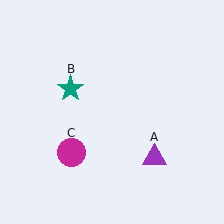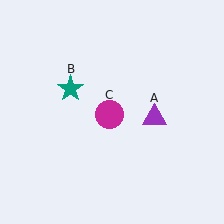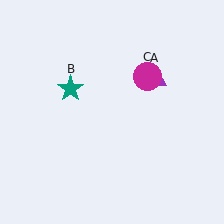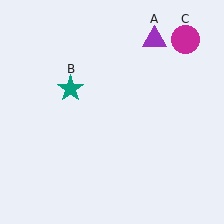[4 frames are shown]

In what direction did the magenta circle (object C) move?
The magenta circle (object C) moved up and to the right.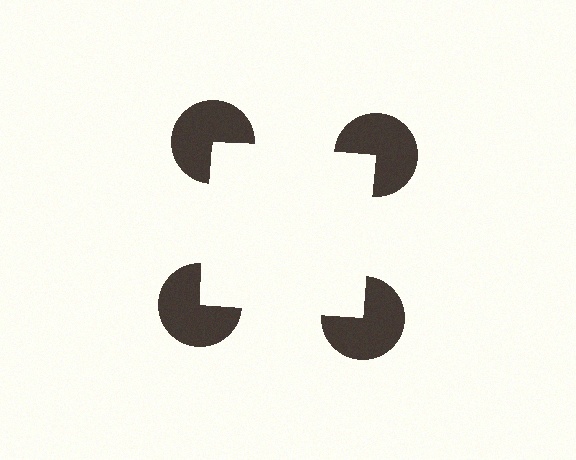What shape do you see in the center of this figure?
An illusory square — its edges are inferred from the aligned wedge cuts in the pac-man discs, not physically drawn.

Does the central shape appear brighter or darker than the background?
It typically appears slightly brighter than the background, even though no actual brightness change is drawn.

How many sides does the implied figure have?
4 sides.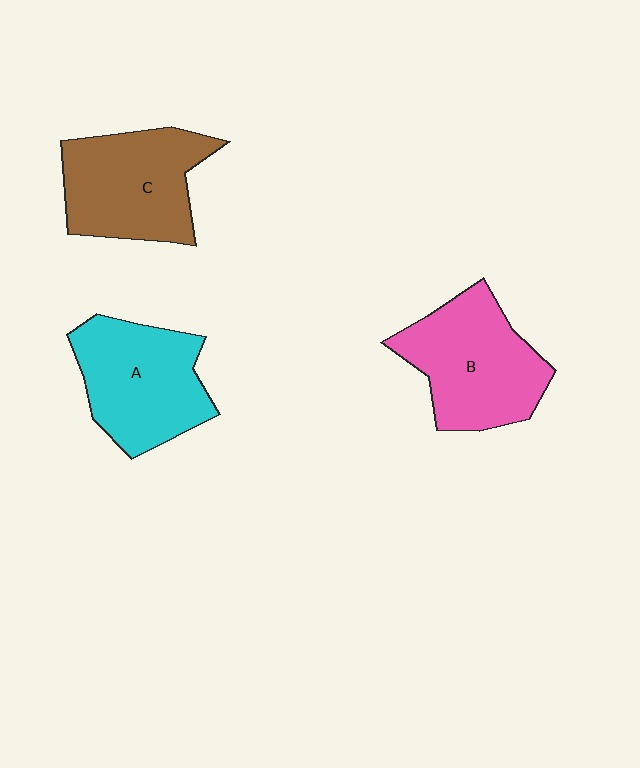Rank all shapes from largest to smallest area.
From largest to smallest: B (pink), C (brown), A (cyan).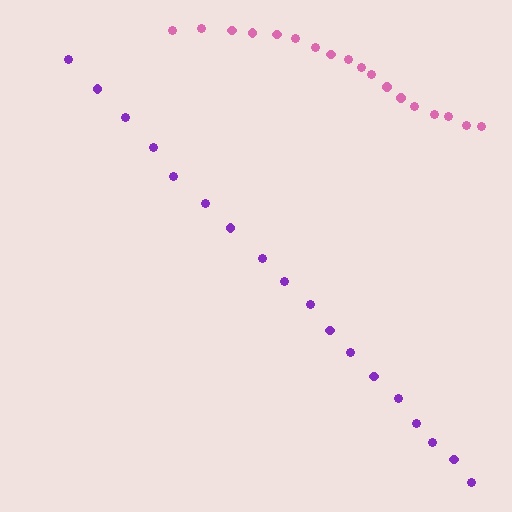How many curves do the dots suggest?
There are 2 distinct paths.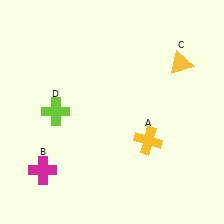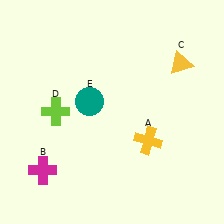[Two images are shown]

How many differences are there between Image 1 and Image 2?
There is 1 difference between the two images.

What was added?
A teal circle (E) was added in Image 2.